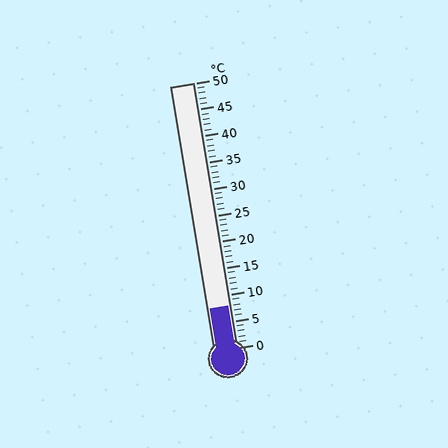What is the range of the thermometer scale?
The thermometer scale ranges from 0°C to 50°C.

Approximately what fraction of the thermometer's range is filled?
The thermometer is filled to approximately 15% of its range.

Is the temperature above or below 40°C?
The temperature is below 40°C.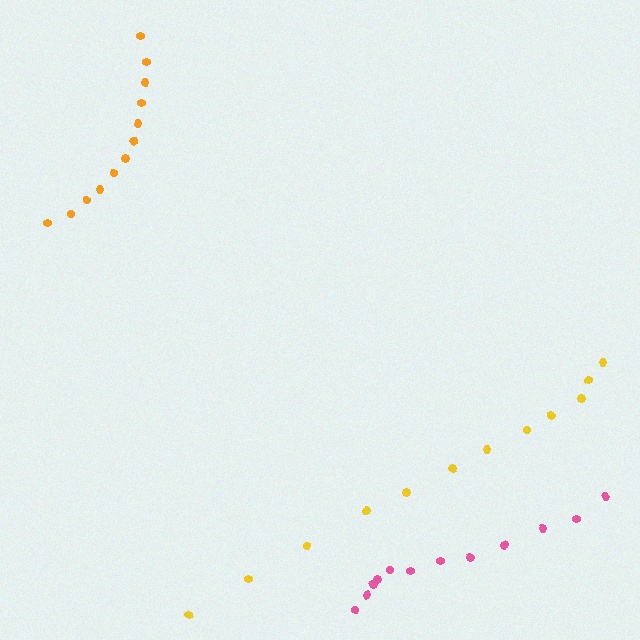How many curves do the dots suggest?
There are 3 distinct paths.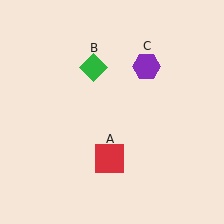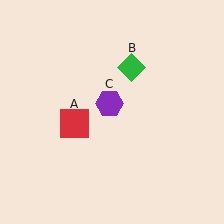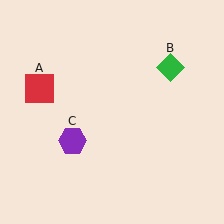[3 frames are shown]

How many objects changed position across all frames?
3 objects changed position: red square (object A), green diamond (object B), purple hexagon (object C).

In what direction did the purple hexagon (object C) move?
The purple hexagon (object C) moved down and to the left.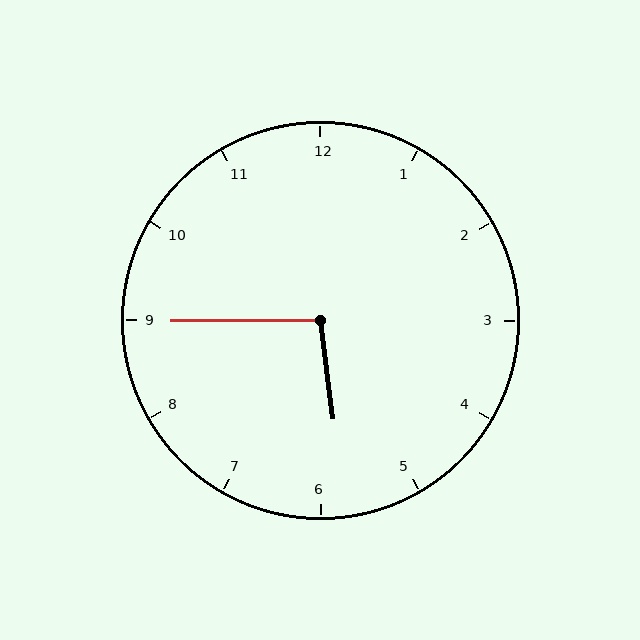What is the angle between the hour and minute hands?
Approximately 98 degrees.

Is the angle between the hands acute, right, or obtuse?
It is obtuse.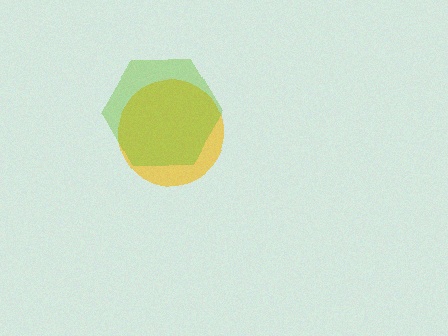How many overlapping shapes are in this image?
There are 2 overlapping shapes in the image.